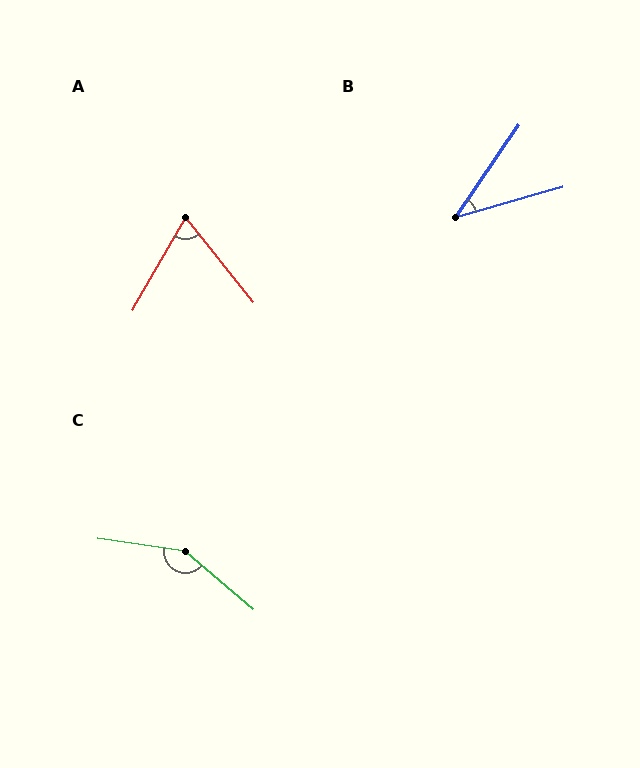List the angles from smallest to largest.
B (40°), A (68°), C (148°).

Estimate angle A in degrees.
Approximately 68 degrees.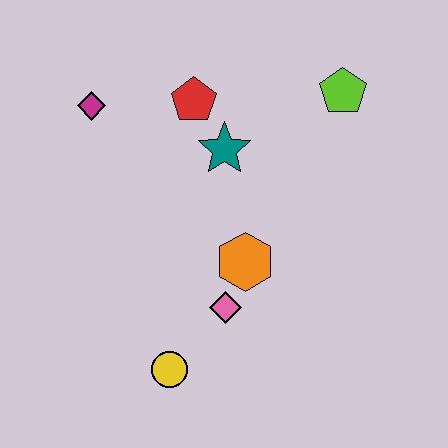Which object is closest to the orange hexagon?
The pink diamond is closest to the orange hexagon.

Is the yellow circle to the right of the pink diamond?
No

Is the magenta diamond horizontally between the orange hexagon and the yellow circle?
No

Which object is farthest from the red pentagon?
The yellow circle is farthest from the red pentagon.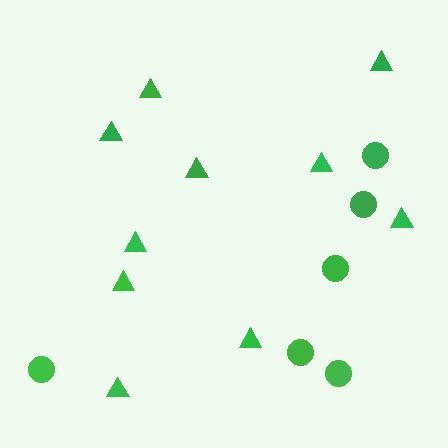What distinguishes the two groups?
There are 2 groups: one group of circles (6) and one group of triangles (10).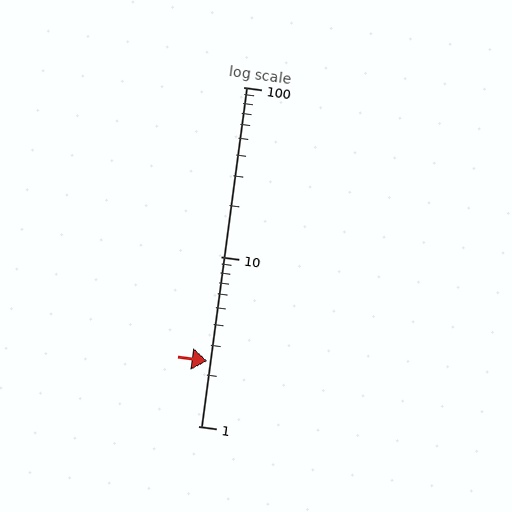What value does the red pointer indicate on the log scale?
The pointer indicates approximately 2.4.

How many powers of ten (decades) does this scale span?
The scale spans 2 decades, from 1 to 100.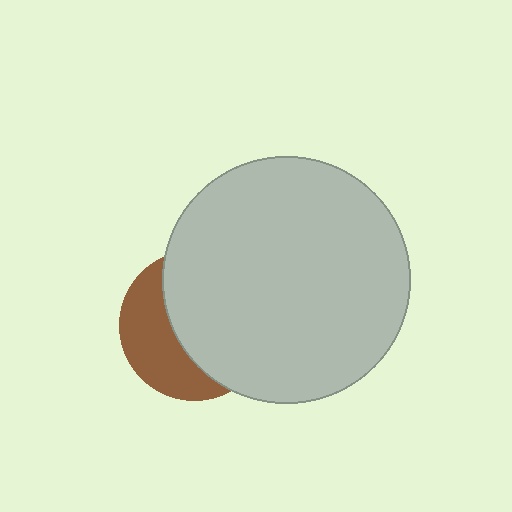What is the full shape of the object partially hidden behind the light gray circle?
The partially hidden object is a brown circle.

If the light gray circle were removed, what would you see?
You would see the complete brown circle.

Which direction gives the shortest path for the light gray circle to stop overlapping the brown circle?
Moving right gives the shortest separation.